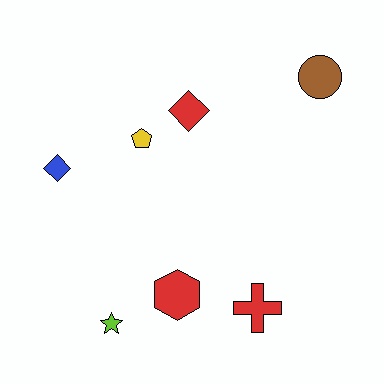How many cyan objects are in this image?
There are no cyan objects.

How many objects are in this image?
There are 7 objects.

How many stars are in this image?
There is 1 star.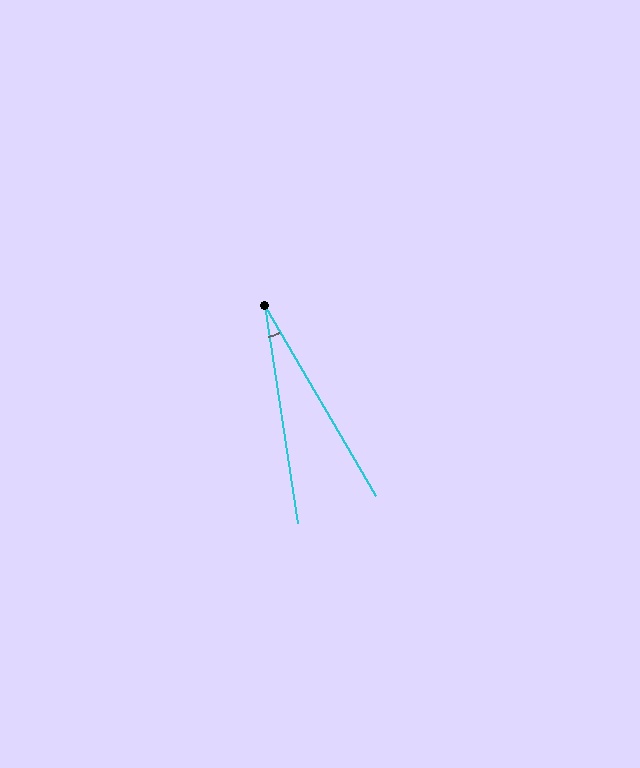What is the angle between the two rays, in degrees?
Approximately 22 degrees.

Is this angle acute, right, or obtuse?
It is acute.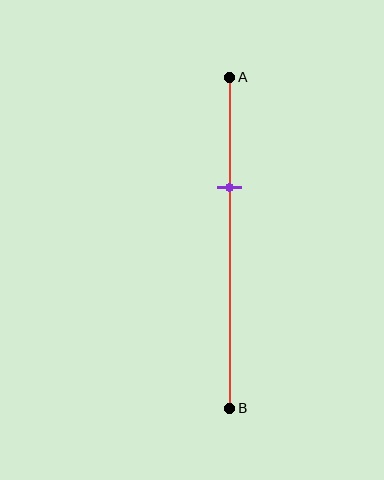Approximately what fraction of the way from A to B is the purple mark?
The purple mark is approximately 35% of the way from A to B.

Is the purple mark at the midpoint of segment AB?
No, the mark is at about 35% from A, not at the 50% midpoint.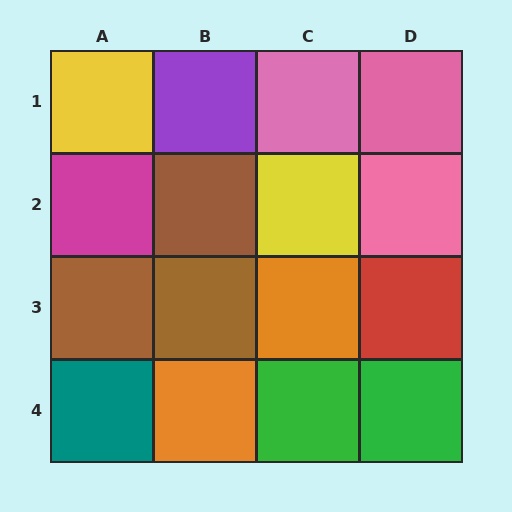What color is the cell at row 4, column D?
Green.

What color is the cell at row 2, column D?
Pink.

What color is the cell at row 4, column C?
Green.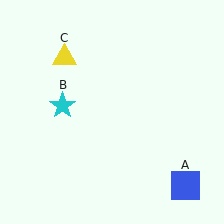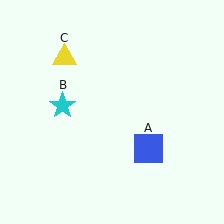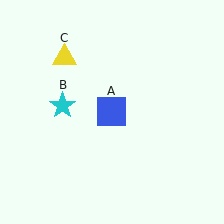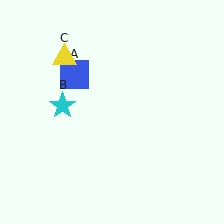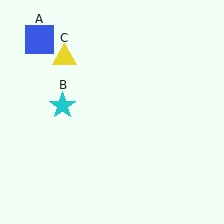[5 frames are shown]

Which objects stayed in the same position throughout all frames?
Cyan star (object B) and yellow triangle (object C) remained stationary.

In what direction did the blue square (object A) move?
The blue square (object A) moved up and to the left.